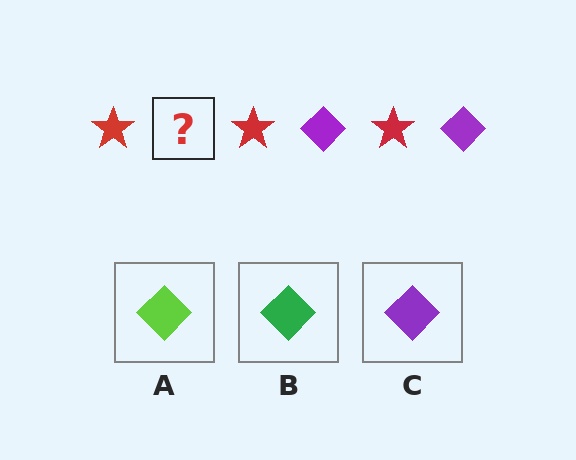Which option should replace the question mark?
Option C.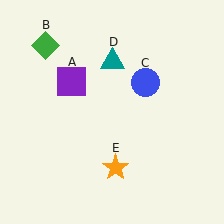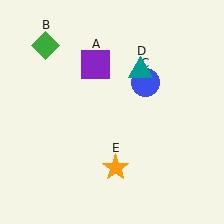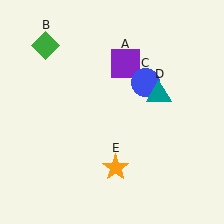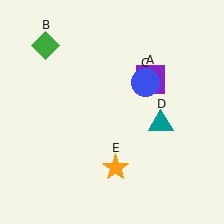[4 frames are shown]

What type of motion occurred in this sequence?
The purple square (object A), teal triangle (object D) rotated clockwise around the center of the scene.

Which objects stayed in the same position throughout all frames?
Green diamond (object B) and blue circle (object C) and orange star (object E) remained stationary.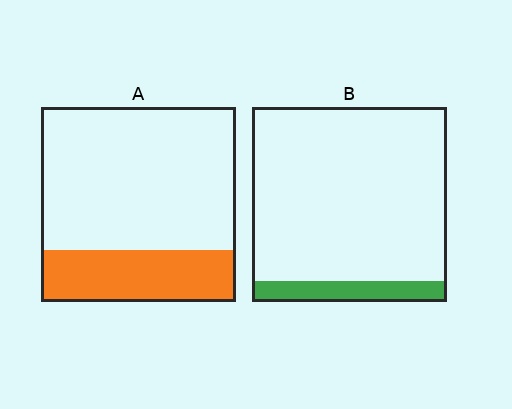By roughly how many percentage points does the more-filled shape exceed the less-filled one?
By roughly 15 percentage points (A over B).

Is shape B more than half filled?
No.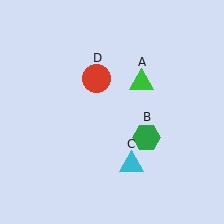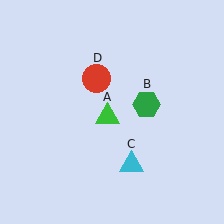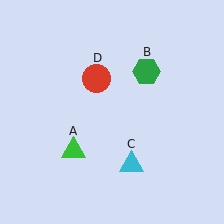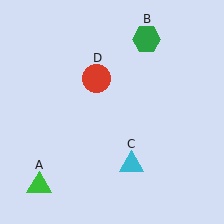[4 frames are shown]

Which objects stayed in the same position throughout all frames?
Cyan triangle (object C) and red circle (object D) remained stationary.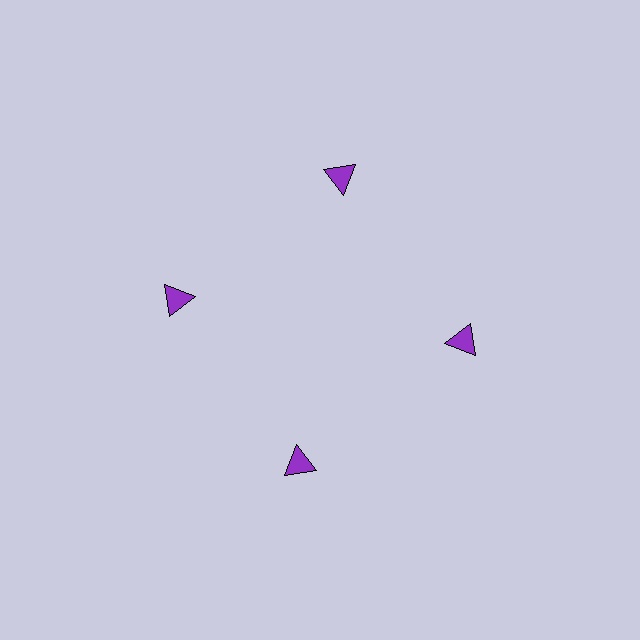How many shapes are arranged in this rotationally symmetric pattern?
There are 4 shapes, arranged in 4 groups of 1.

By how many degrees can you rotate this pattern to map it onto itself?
The pattern maps onto itself every 90 degrees of rotation.